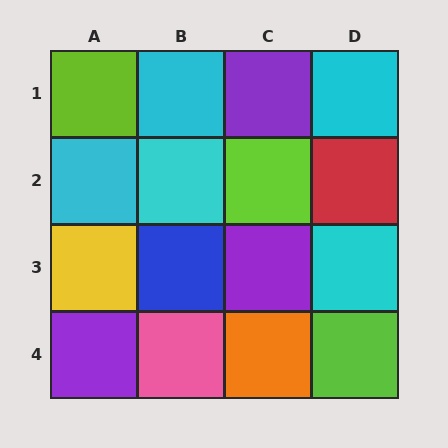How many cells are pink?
1 cell is pink.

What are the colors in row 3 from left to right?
Yellow, blue, purple, cyan.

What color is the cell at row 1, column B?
Cyan.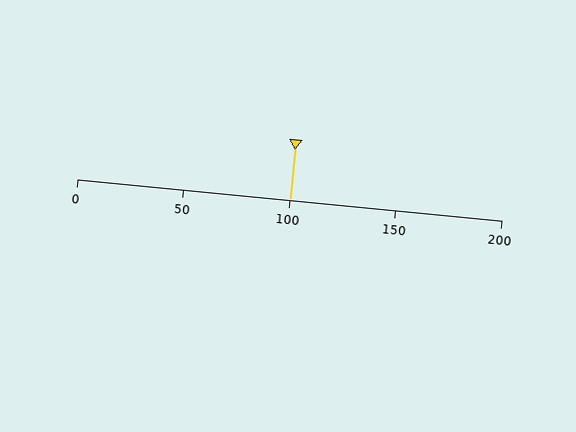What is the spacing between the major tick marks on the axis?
The major ticks are spaced 50 apart.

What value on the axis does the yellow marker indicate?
The marker indicates approximately 100.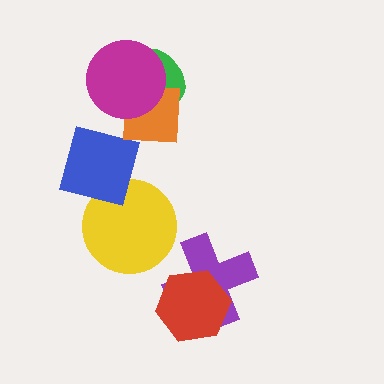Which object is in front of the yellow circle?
The blue square is in front of the yellow circle.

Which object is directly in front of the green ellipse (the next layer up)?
The orange square is directly in front of the green ellipse.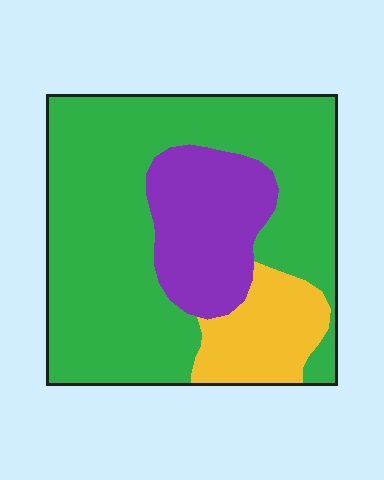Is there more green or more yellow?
Green.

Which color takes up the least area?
Yellow, at roughly 15%.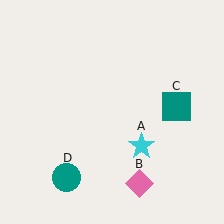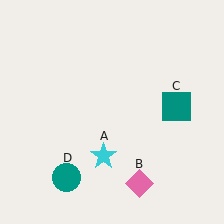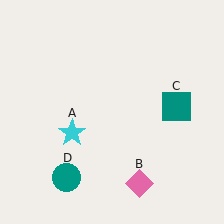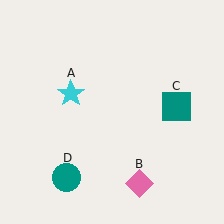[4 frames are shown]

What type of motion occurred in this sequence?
The cyan star (object A) rotated clockwise around the center of the scene.